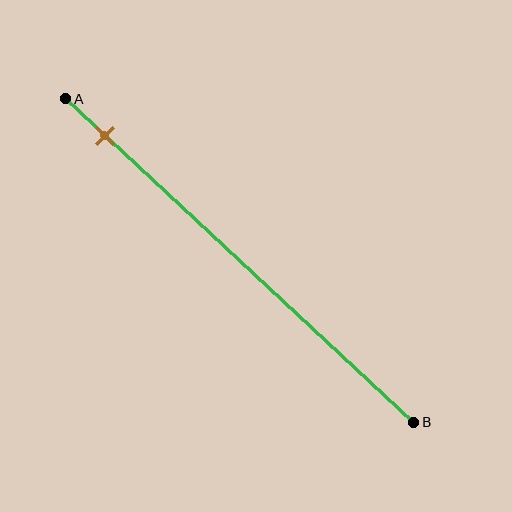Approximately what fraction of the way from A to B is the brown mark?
The brown mark is approximately 10% of the way from A to B.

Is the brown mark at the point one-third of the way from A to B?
No, the mark is at about 10% from A, not at the 33% one-third point.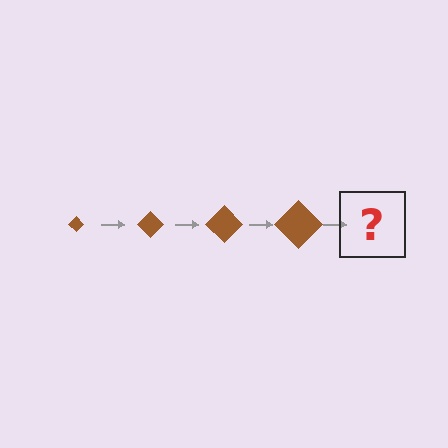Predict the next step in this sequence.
The next step is a brown diamond, larger than the previous one.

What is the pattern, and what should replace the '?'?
The pattern is that the diamond gets progressively larger each step. The '?' should be a brown diamond, larger than the previous one.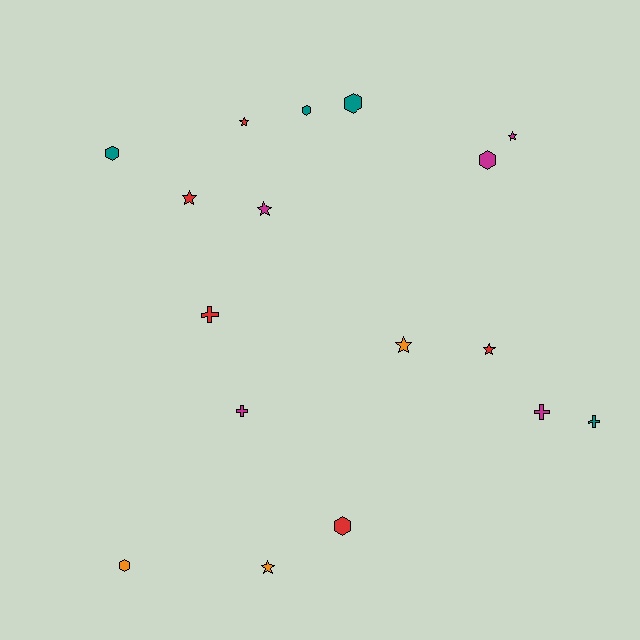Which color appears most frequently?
Red, with 5 objects.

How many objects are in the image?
There are 17 objects.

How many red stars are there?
There are 3 red stars.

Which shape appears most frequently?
Star, with 7 objects.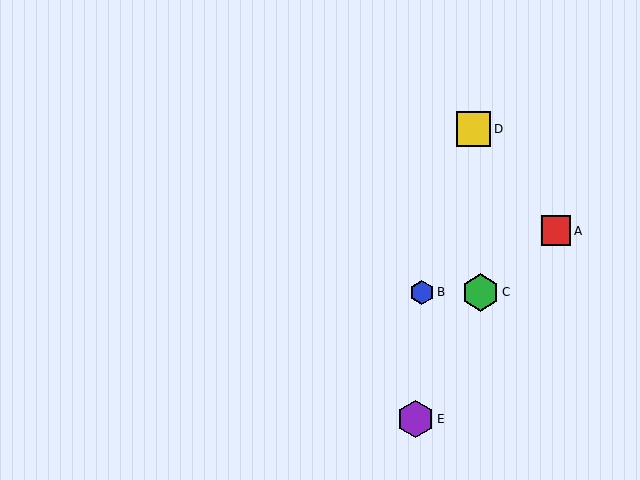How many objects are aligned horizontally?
2 objects (B, C) are aligned horizontally.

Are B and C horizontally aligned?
Yes, both are at y≈292.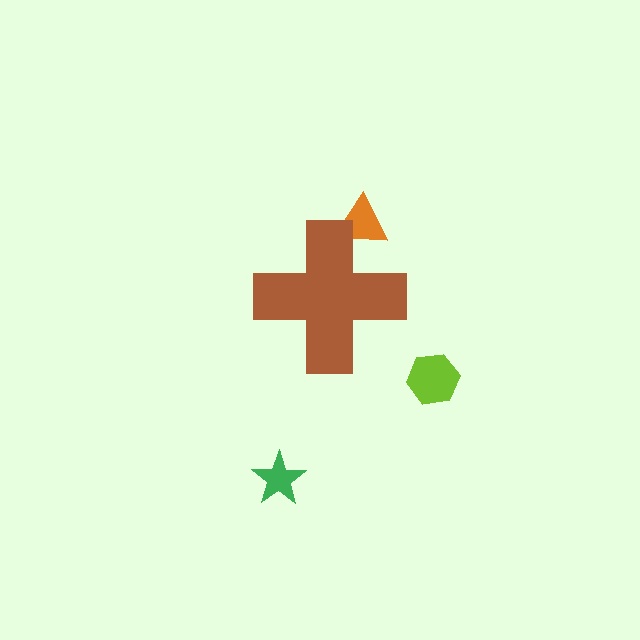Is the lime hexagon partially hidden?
No, the lime hexagon is fully visible.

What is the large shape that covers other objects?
A brown cross.